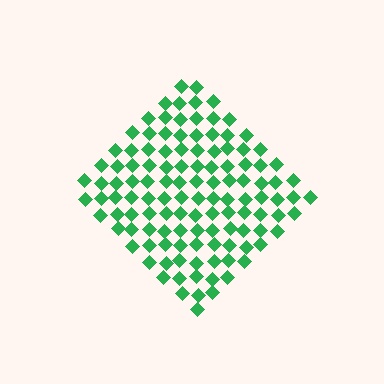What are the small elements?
The small elements are diamonds.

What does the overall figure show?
The overall figure shows a diamond.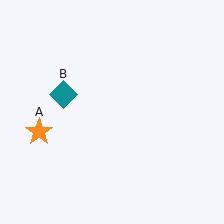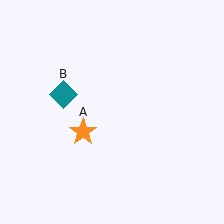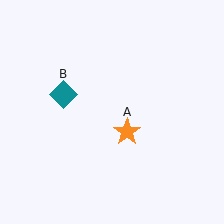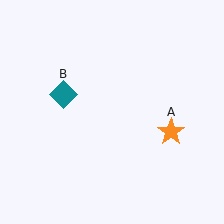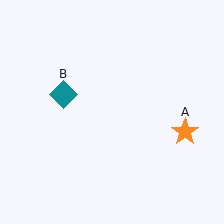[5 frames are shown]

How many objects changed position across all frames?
1 object changed position: orange star (object A).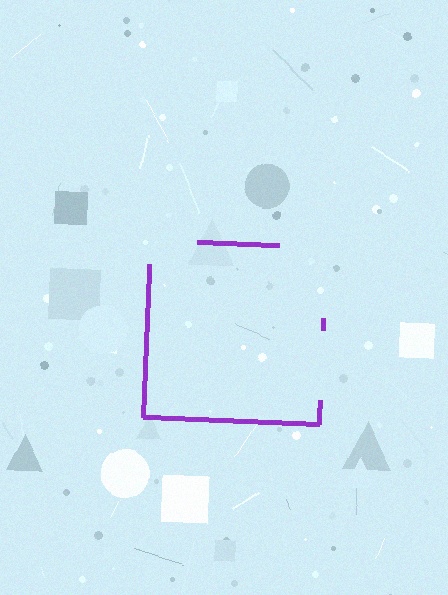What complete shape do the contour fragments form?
The contour fragments form a square.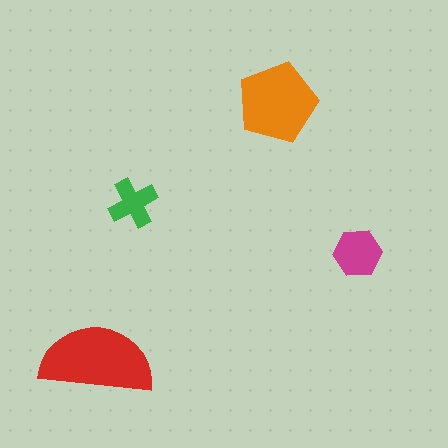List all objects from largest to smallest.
The red semicircle, the orange pentagon, the magenta hexagon, the green cross.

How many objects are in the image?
There are 4 objects in the image.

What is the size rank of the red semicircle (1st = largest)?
1st.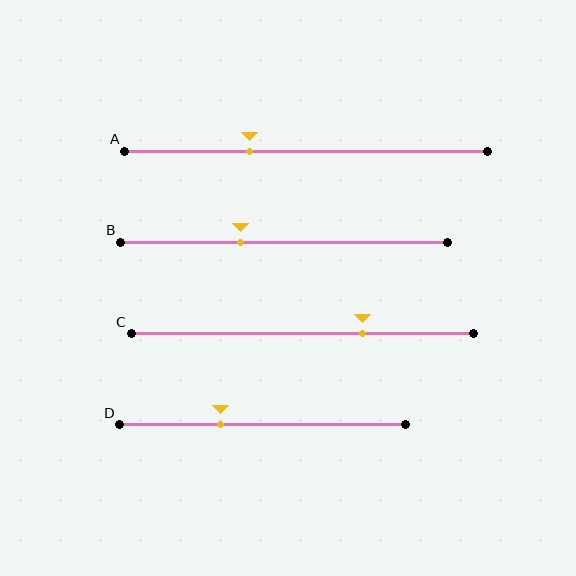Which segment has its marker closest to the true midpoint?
Segment B has its marker closest to the true midpoint.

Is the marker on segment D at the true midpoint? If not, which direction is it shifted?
No, the marker on segment D is shifted to the left by about 15% of the segment length.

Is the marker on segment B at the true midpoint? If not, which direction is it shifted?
No, the marker on segment B is shifted to the left by about 13% of the segment length.